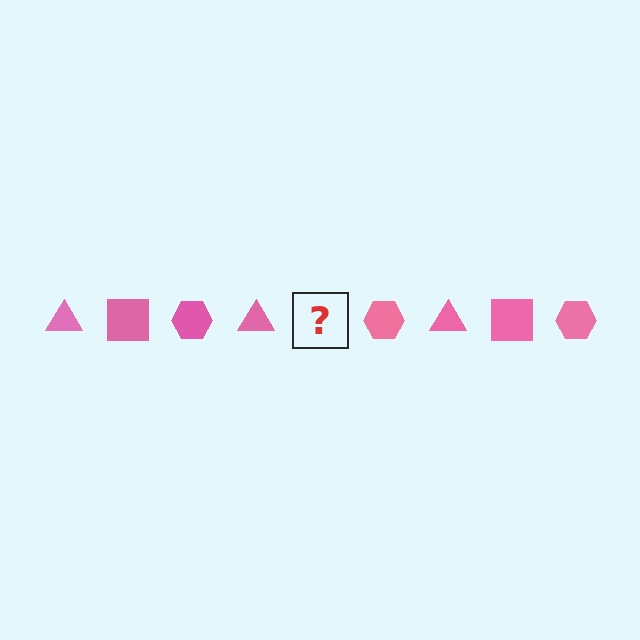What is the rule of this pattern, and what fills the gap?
The rule is that the pattern cycles through triangle, square, hexagon shapes in pink. The gap should be filled with a pink square.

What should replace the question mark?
The question mark should be replaced with a pink square.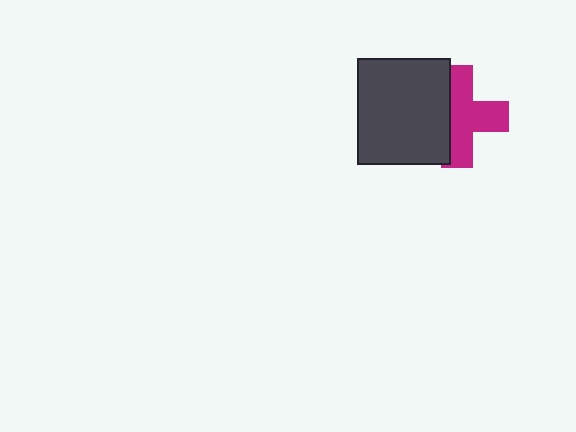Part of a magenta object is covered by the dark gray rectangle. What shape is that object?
It is a cross.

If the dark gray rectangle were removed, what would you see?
You would see the complete magenta cross.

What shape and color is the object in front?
The object in front is a dark gray rectangle.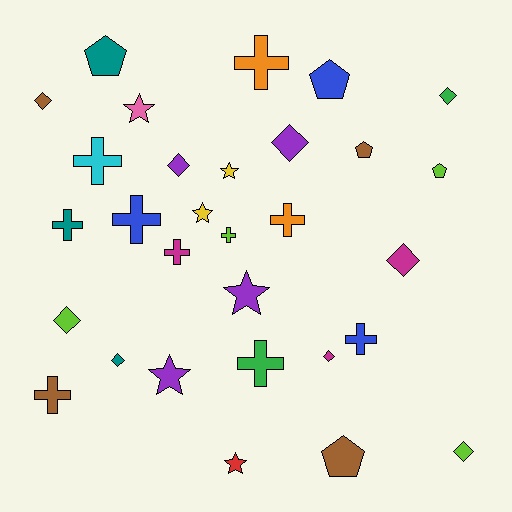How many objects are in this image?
There are 30 objects.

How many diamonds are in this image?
There are 9 diamonds.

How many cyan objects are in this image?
There is 1 cyan object.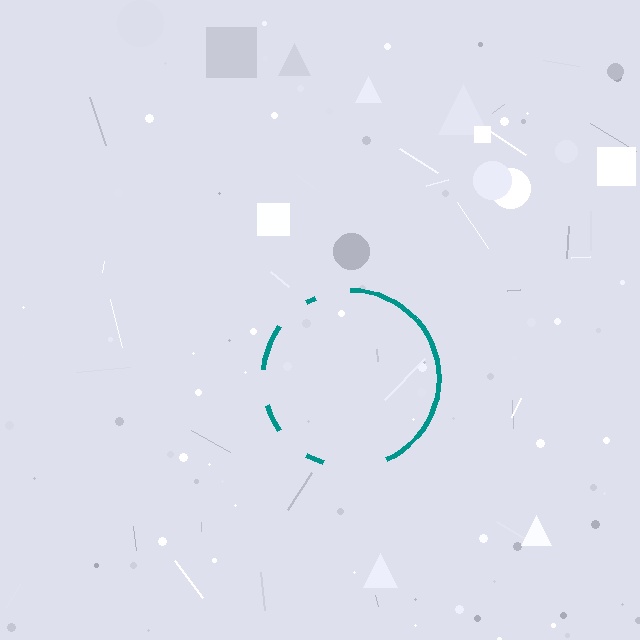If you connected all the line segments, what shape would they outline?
They would outline a circle.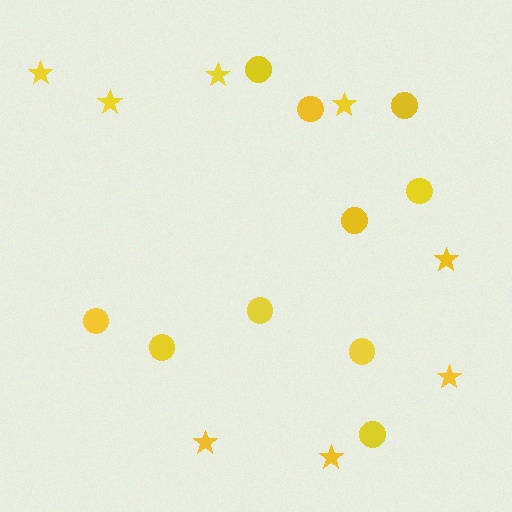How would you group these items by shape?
There are 2 groups: one group of stars (8) and one group of circles (10).